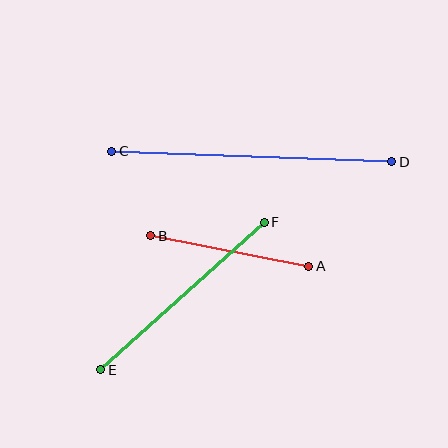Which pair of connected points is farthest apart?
Points C and D are farthest apart.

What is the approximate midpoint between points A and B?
The midpoint is at approximately (230, 251) pixels.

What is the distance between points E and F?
The distance is approximately 221 pixels.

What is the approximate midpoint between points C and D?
The midpoint is at approximately (252, 156) pixels.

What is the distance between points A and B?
The distance is approximately 161 pixels.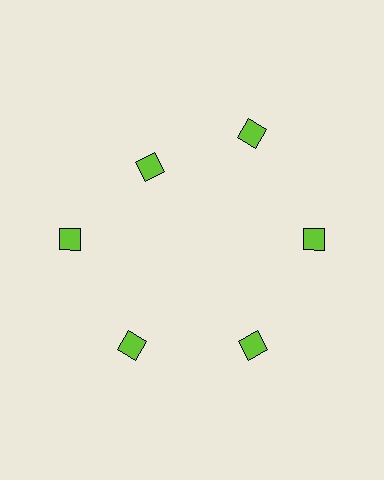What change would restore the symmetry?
The symmetry would be restored by moving it outward, back onto the ring so that all 6 diamonds sit at equal angles and equal distance from the center.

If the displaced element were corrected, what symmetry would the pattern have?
It would have 6-fold rotational symmetry — the pattern would map onto itself every 60 degrees.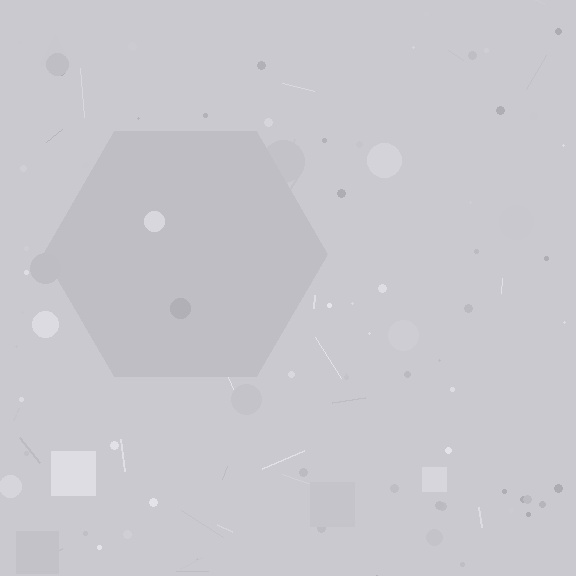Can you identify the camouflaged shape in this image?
The camouflaged shape is a hexagon.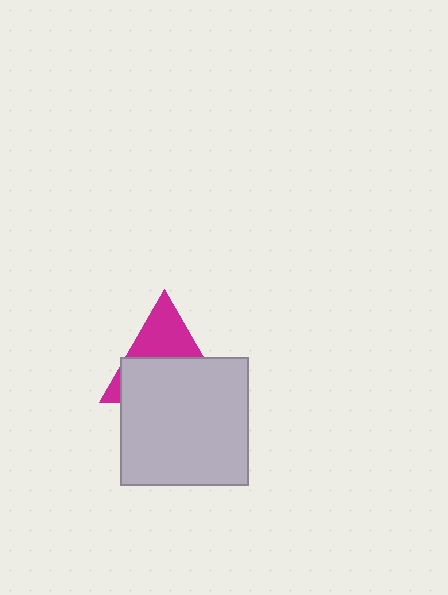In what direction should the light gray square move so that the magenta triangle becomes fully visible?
The light gray square should move down. That is the shortest direction to clear the overlap and leave the magenta triangle fully visible.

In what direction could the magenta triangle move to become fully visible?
The magenta triangle could move up. That would shift it out from behind the light gray square entirely.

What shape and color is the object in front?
The object in front is a light gray square.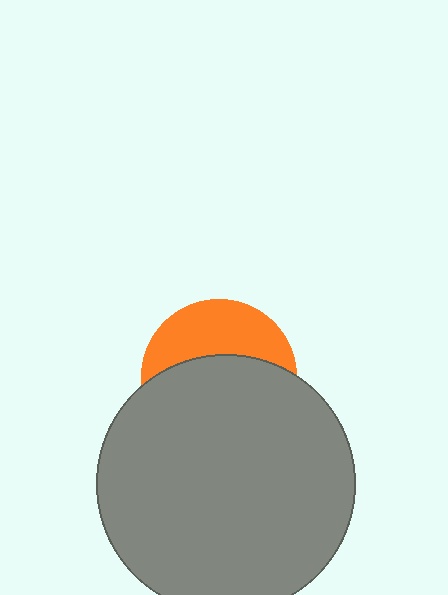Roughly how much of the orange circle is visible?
A small part of it is visible (roughly 38%).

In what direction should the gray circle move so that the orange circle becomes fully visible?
The gray circle should move down. That is the shortest direction to clear the overlap and leave the orange circle fully visible.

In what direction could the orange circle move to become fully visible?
The orange circle could move up. That would shift it out from behind the gray circle entirely.